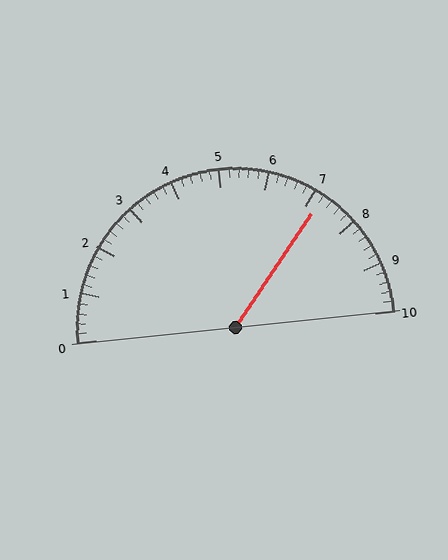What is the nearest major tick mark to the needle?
The nearest major tick mark is 7.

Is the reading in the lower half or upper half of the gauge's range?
The reading is in the upper half of the range (0 to 10).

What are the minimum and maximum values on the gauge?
The gauge ranges from 0 to 10.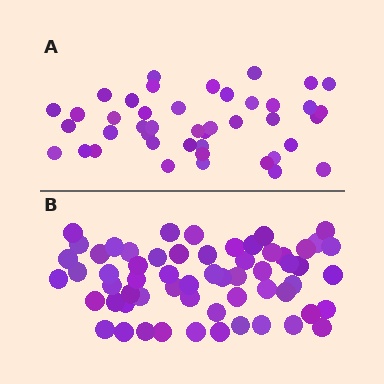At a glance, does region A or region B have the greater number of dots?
Region B (the bottom region) has more dots.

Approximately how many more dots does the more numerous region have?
Region B has approximately 15 more dots than region A.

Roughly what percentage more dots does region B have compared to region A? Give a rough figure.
About 40% more.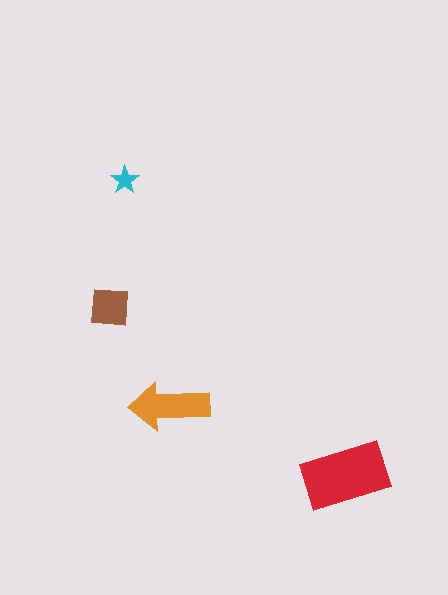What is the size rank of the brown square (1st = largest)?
3rd.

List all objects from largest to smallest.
The red rectangle, the orange arrow, the brown square, the cyan star.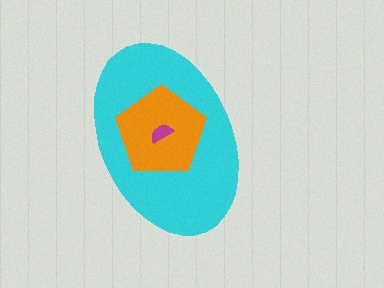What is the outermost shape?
The cyan ellipse.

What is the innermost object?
The magenta semicircle.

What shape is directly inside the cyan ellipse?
The orange pentagon.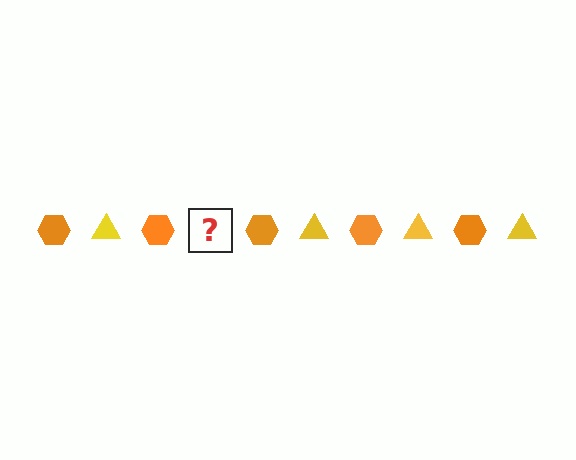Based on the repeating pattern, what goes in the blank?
The blank should be a yellow triangle.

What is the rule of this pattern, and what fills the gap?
The rule is that the pattern alternates between orange hexagon and yellow triangle. The gap should be filled with a yellow triangle.